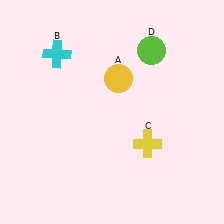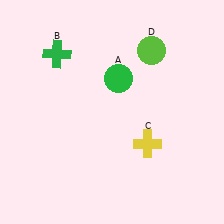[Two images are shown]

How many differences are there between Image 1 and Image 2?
There are 2 differences between the two images.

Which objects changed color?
A changed from yellow to green. B changed from cyan to green.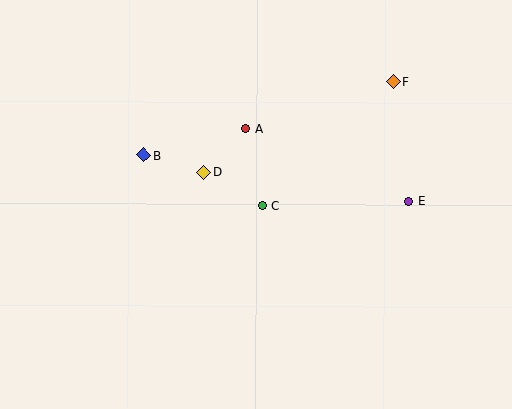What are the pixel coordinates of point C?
Point C is at (262, 206).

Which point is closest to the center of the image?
Point C at (262, 206) is closest to the center.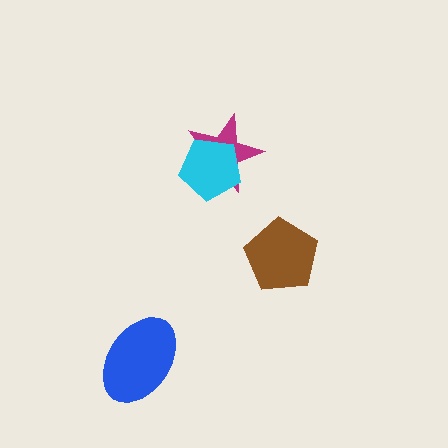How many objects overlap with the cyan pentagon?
1 object overlaps with the cyan pentagon.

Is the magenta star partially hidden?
Yes, it is partially covered by another shape.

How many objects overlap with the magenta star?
1 object overlaps with the magenta star.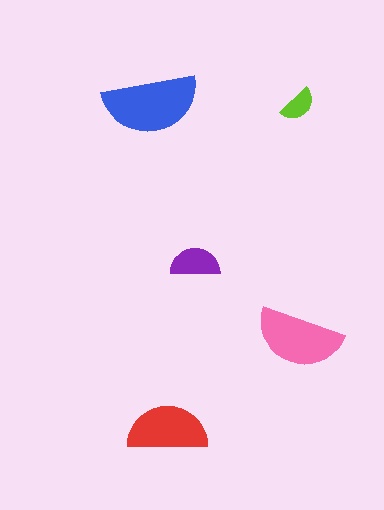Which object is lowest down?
The red semicircle is bottommost.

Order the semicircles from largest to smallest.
the blue one, the pink one, the red one, the purple one, the lime one.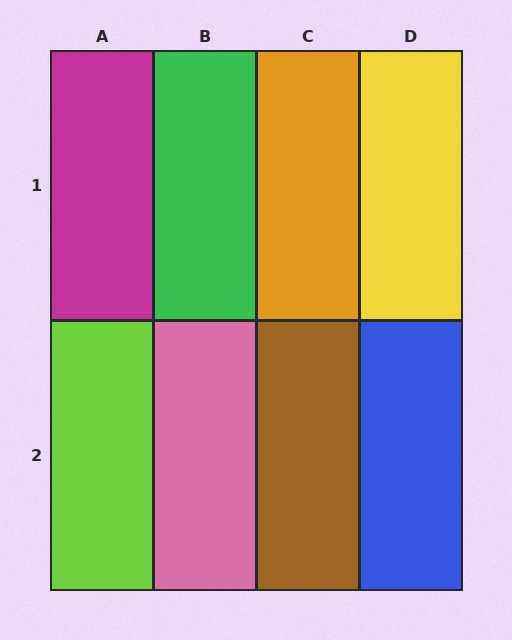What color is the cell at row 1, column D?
Yellow.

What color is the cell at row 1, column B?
Green.